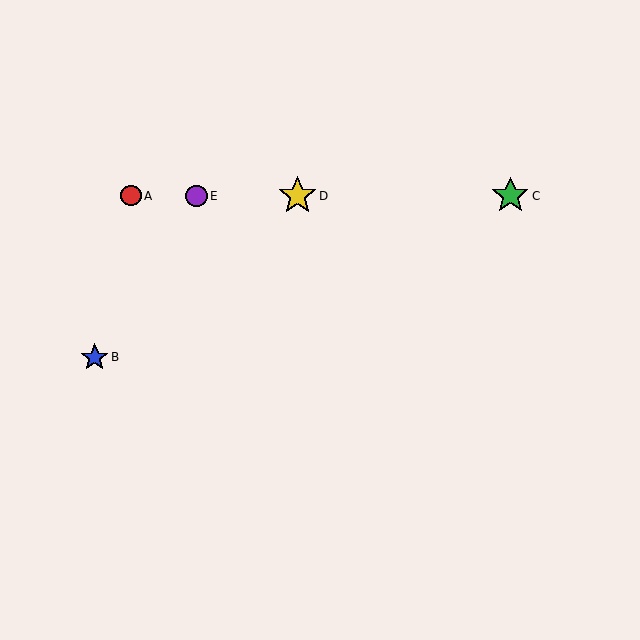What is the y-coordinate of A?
Object A is at y≈196.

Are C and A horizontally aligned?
Yes, both are at y≈196.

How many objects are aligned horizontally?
4 objects (A, C, D, E) are aligned horizontally.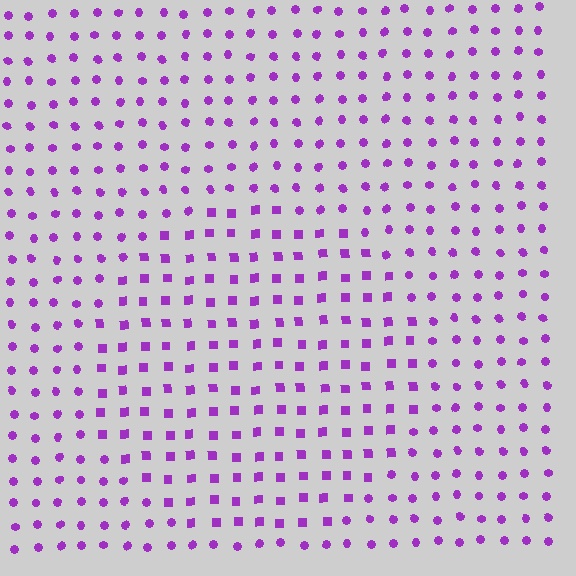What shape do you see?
I see a circle.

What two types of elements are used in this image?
The image uses squares inside the circle region and circles outside it.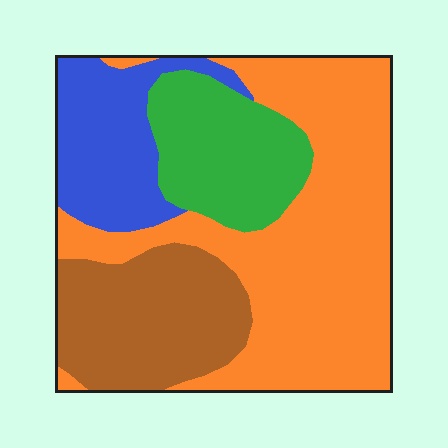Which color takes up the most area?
Orange, at roughly 45%.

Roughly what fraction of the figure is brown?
Brown covers 21% of the figure.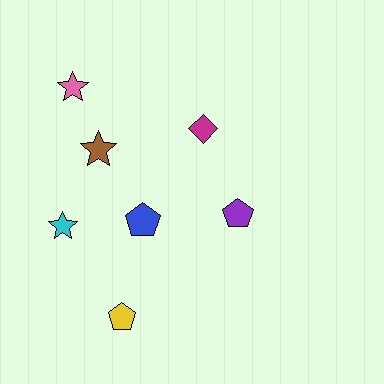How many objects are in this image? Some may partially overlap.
There are 7 objects.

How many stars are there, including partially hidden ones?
There are 3 stars.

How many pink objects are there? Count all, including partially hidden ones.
There is 1 pink object.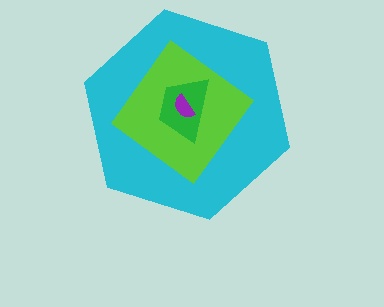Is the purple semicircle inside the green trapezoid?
Yes.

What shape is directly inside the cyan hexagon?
The lime diamond.